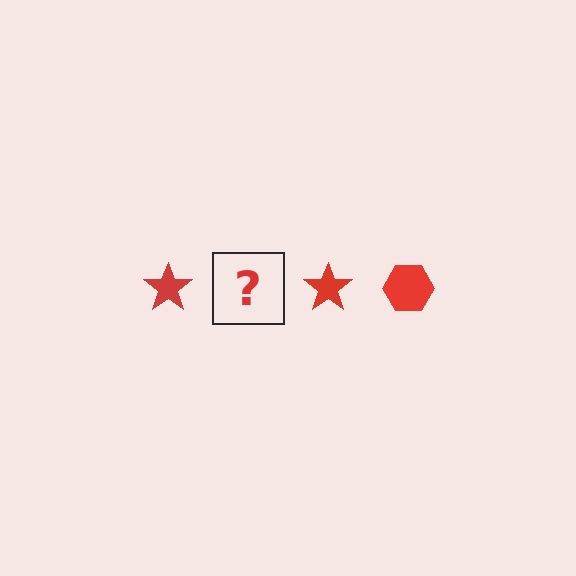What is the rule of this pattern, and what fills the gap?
The rule is that the pattern cycles through star, hexagon shapes in red. The gap should be filled with a red hexagon.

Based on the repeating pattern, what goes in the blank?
The blank should be a red hexagon.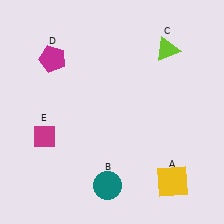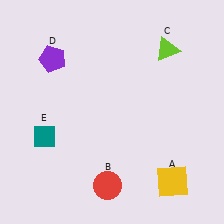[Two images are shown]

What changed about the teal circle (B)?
In Image 1, B is teal. In Image 2, it changed to red.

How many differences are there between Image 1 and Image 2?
There are 3 differences between the two images.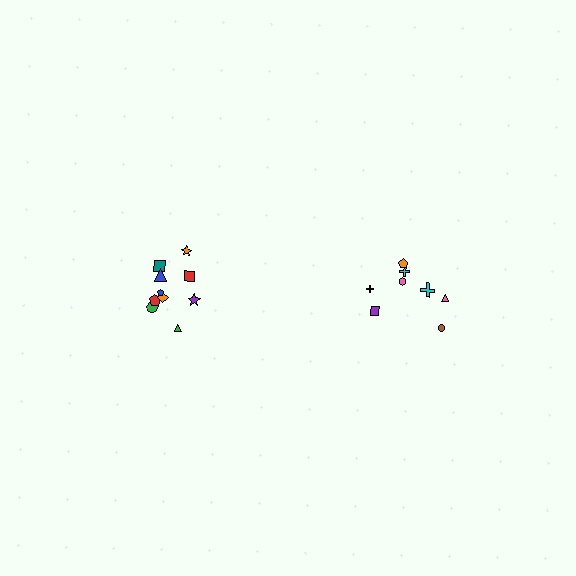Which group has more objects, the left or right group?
The left group.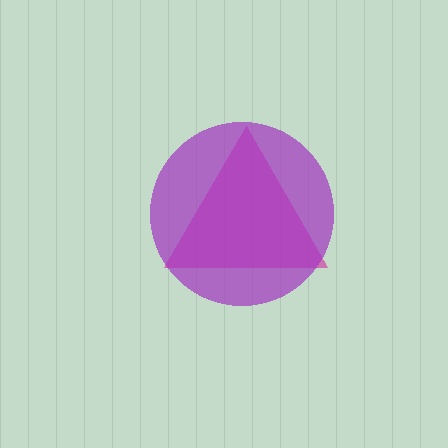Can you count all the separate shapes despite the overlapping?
Yes, there are 2 separate shapes.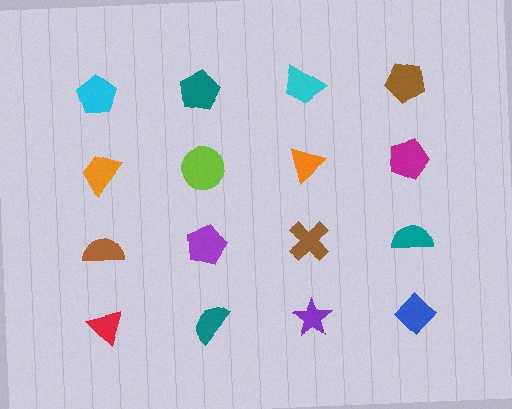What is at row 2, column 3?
An orange triangle.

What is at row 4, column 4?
A blue diamond.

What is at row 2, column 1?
An orange trapezoid.